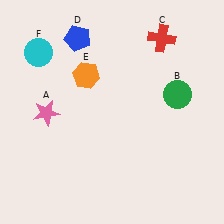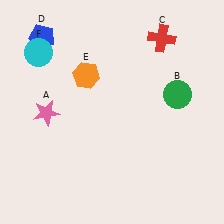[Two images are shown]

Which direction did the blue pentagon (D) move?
The blue pentagon (D) moved left.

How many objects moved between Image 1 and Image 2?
1 object moved between the two images.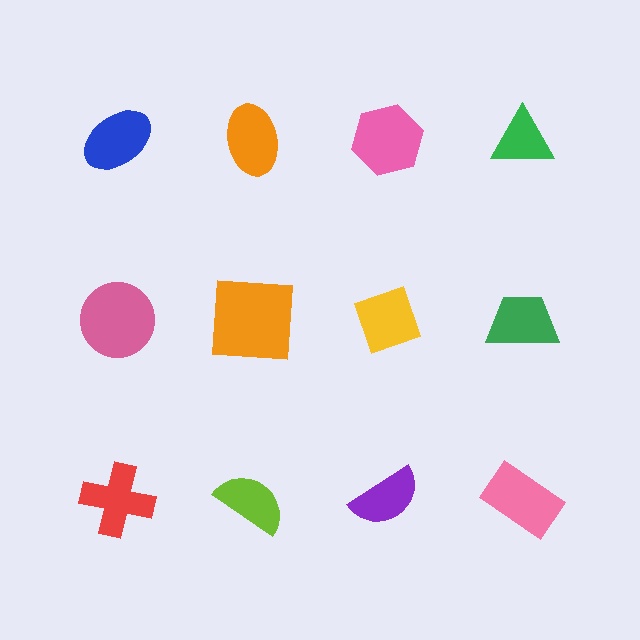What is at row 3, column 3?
A purple semicircle.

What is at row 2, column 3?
A yellow diamond.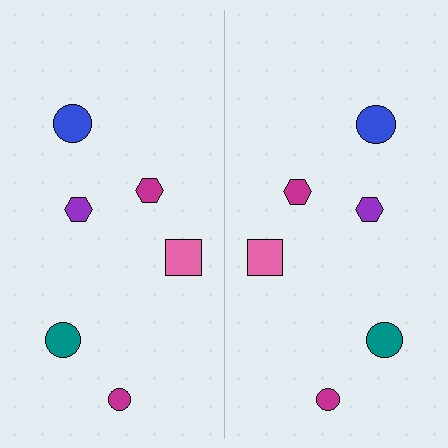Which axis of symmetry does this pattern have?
The pattern has a vertical axis of symmetry running through the center of the image.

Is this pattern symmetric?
Yes, this pattern has bilateral (reflection) symmetry.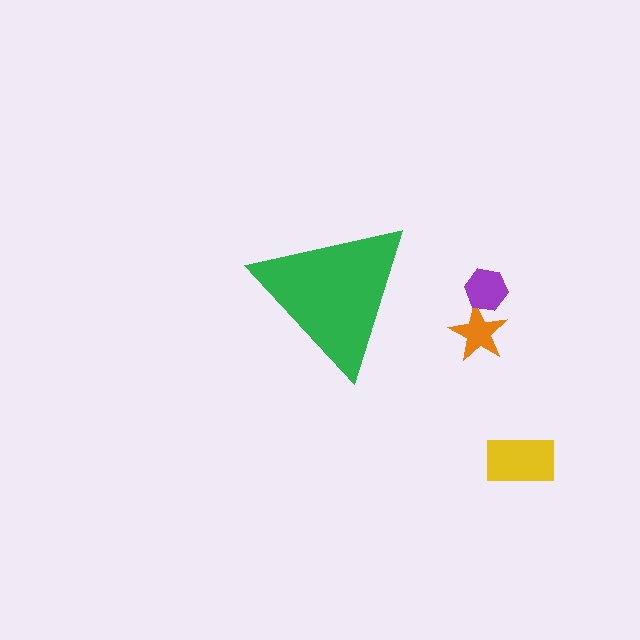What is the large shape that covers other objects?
A green triangle.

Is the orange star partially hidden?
No, the orange star is fully visible.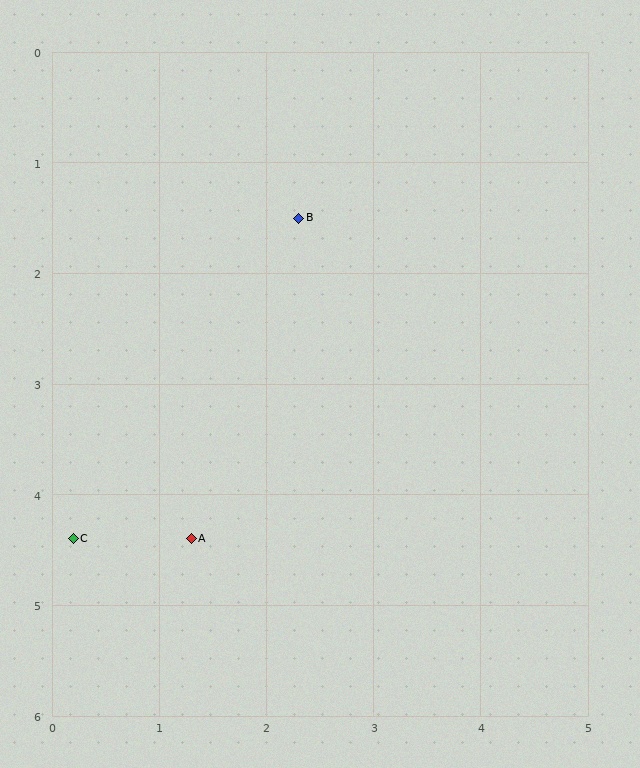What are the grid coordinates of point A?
Point A is at approximately (1.3, 4.4).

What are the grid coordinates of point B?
Point B is at approximately (2.3, 1.5).